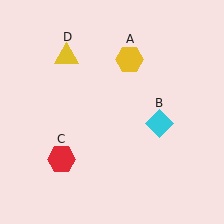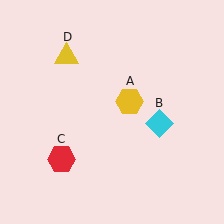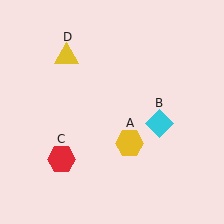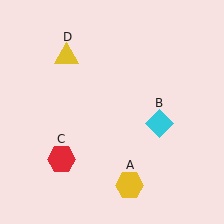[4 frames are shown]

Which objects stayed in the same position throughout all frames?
Cyan diamond (object B) and red hexagon (object C) and yellow triangle (object D) remained stationary.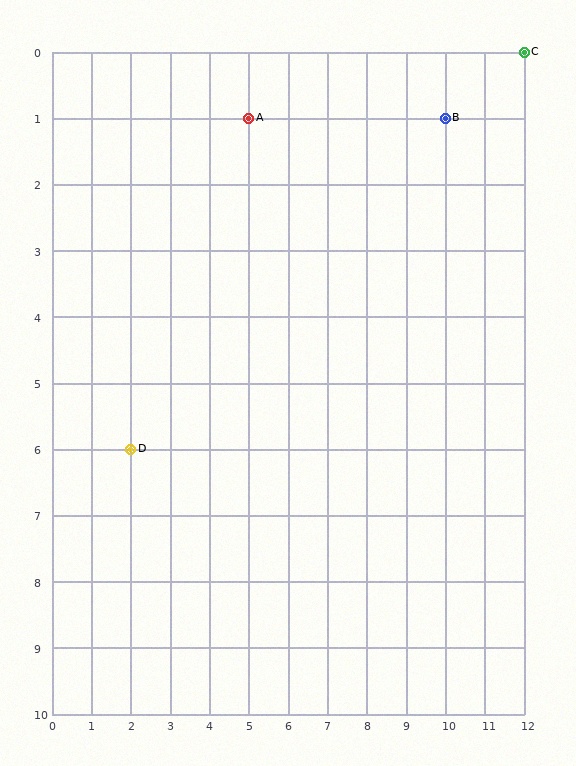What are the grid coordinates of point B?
Point B is at grid coordinates (10, 1).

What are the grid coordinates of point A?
Point A is at grid coordinates (5, 1).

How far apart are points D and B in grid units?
Points D and B are 8 columns and 5 rows apart (about 9.4 grid units diagonally).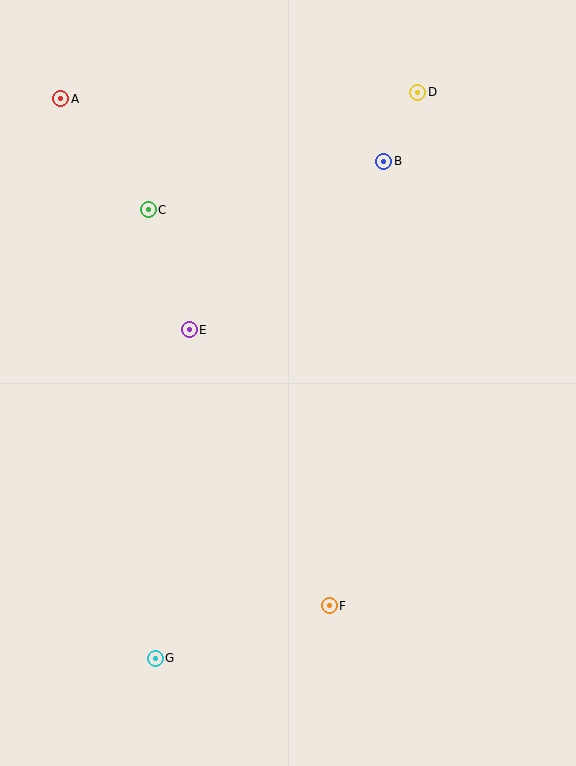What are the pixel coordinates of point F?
Point F is at (329, 606).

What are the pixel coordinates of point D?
Point D is at (418, 92).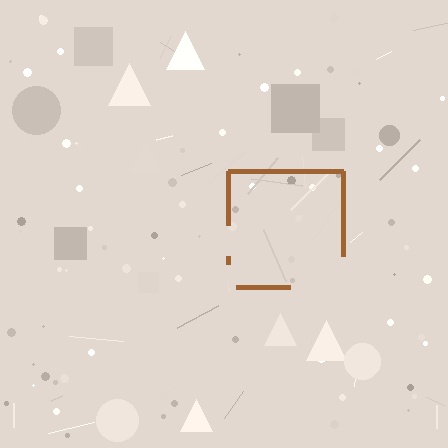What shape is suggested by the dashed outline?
The dashed outline suggests a square.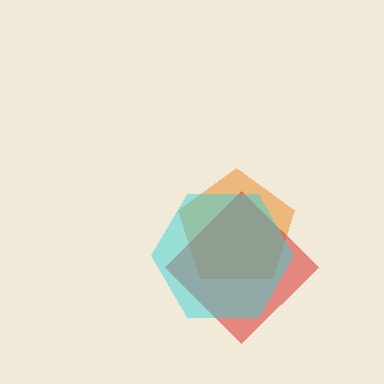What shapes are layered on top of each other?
The layered shapes are: an orange pentagon, a red diamond, a cyan hexagon.